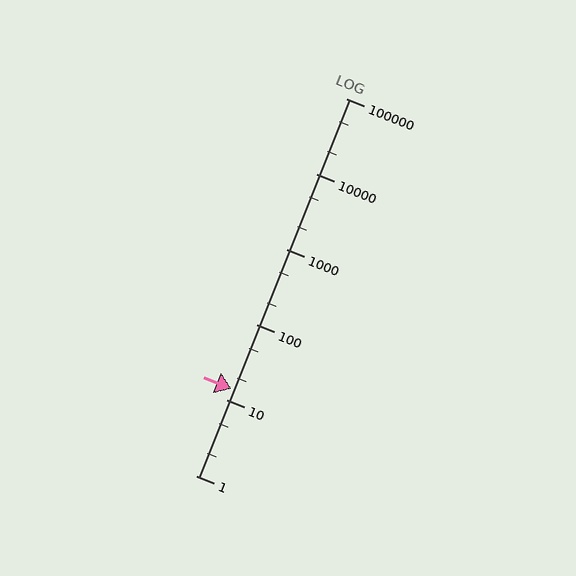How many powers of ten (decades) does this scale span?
The scale spans 5 decades, from 1 to 100000.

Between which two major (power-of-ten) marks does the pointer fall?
The pointer is between 10 and 100.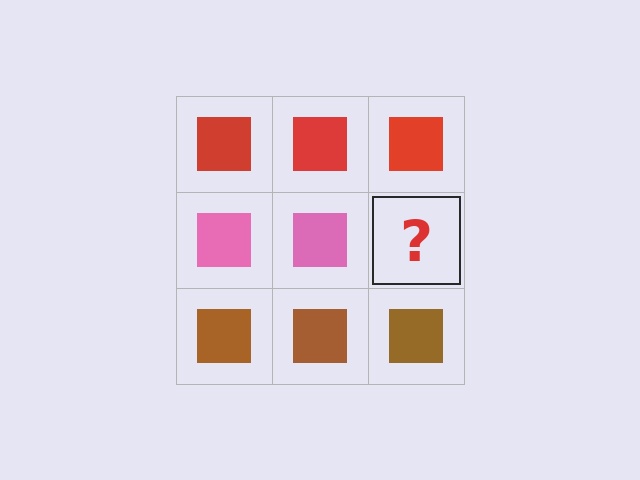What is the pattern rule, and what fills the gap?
The rule is that each row has a consistent color. The gap should be filled with a pink square.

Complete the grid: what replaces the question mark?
The question mark should be replaced with a pink square.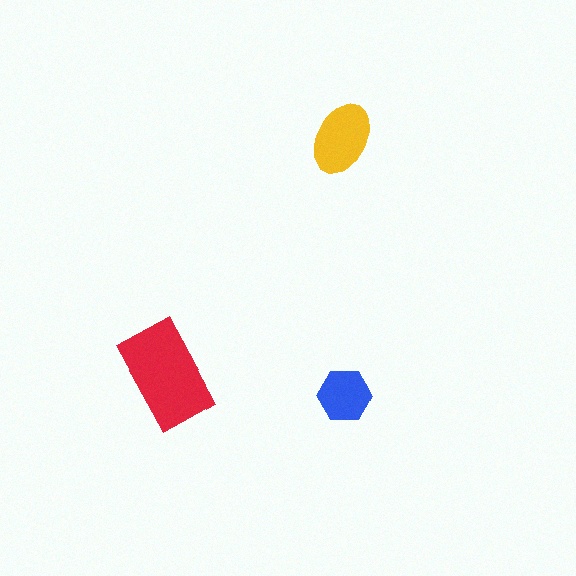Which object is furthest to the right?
The blue hexagon is rightmost.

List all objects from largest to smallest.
The red rectangle, the yellow ellipse, the blue hexagon.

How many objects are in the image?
There are 3 objects in the image.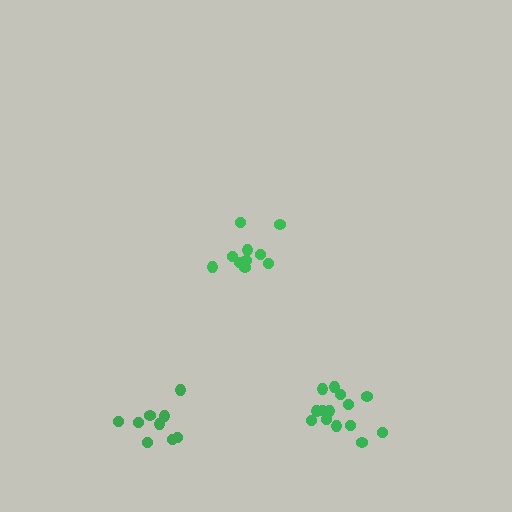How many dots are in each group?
Group 1: 14 dots, Group 2: 10 dots, Group 3: 9 dots (33 total).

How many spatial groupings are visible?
There are 3 spatial groupings.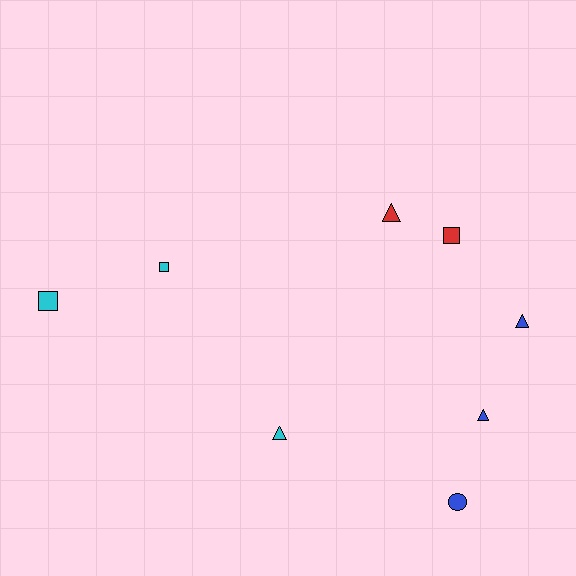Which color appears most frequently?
Cyan, with 3 objects.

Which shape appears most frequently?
Triangle, with 4 objects.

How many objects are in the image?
There are 8 objects.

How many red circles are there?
There are no red circles.